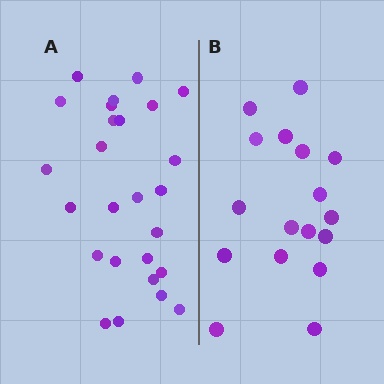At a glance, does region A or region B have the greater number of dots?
Region A (the left region) has more dots.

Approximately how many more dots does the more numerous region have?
Region A has roughly 8 or so more dots than region B.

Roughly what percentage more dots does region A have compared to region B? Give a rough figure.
About 55% more.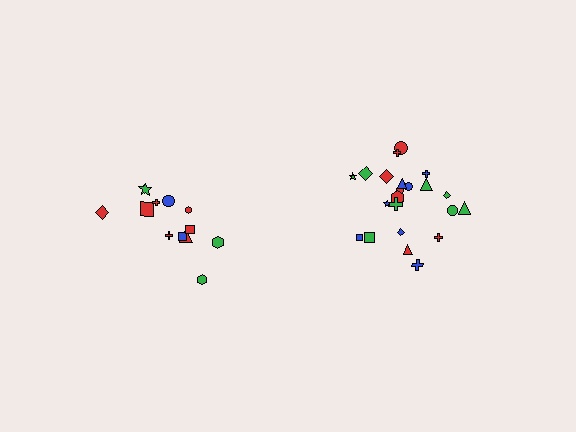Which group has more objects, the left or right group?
The right group.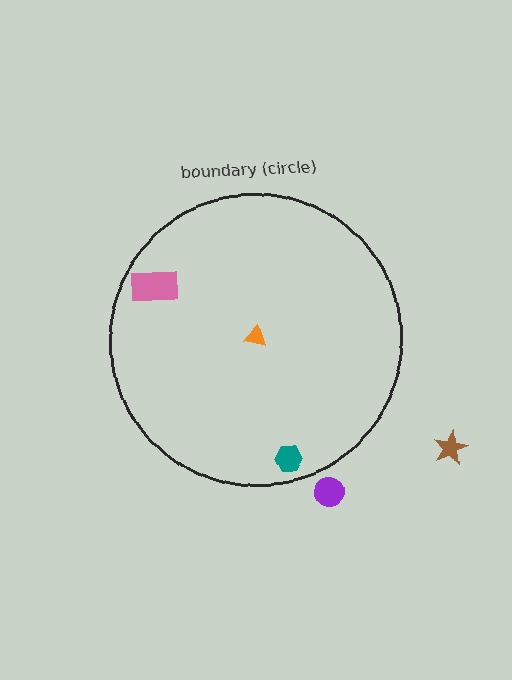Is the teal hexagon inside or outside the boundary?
Inside.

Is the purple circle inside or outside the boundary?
Outside.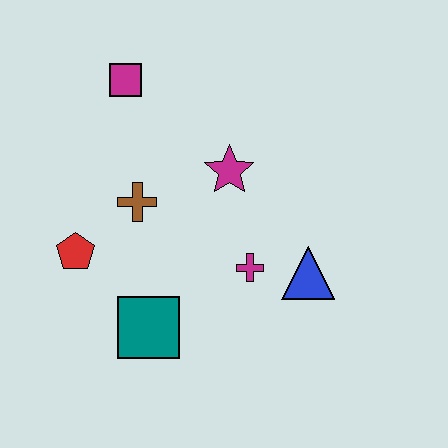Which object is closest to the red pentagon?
The brown cross is closest to the red pentagon.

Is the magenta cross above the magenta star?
No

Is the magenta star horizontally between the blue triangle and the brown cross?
Yes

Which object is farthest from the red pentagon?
The blue triangle is farthest from the red pentagon.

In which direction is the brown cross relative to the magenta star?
The brown cross is to the left of the magenta star.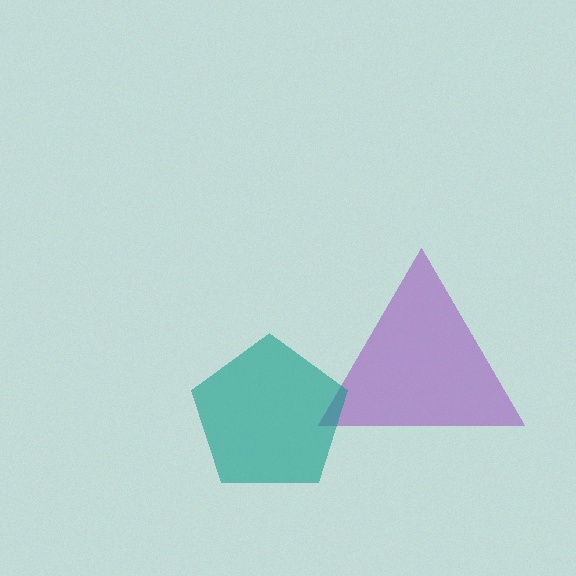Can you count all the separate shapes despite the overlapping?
Yes, there are 2 separate shapes.